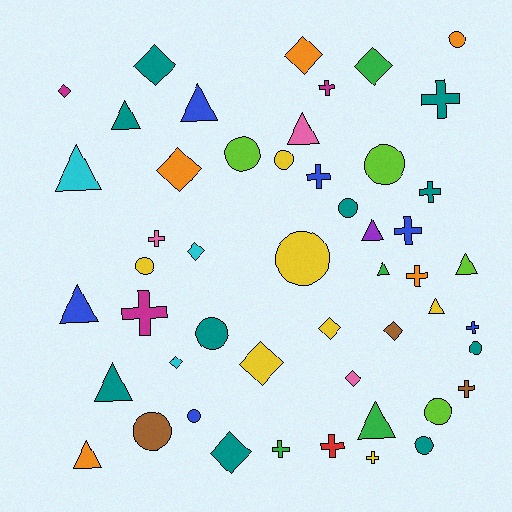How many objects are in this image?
There are 50 objects.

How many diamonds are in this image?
There are 12 diamonds.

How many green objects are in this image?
There are 4 green objects.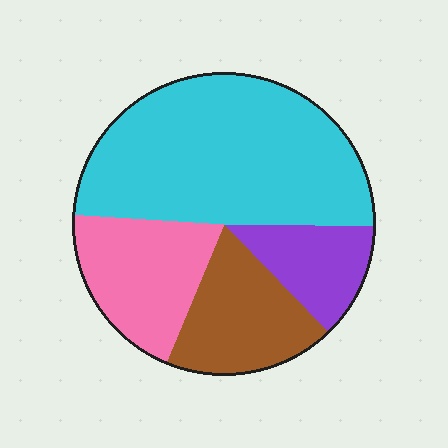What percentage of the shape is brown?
Brown covers roughly 20% of the shape.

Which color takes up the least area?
Purple, at roughly 10%.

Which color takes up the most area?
Cyan, at roughly 50%.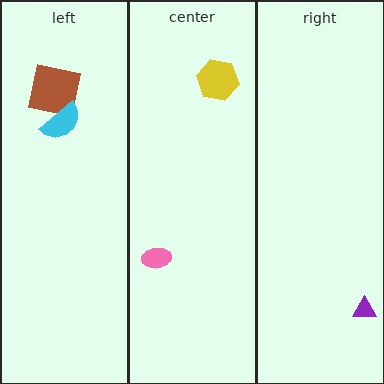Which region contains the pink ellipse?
The center region.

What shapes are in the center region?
The yellow hexagon, the pink ellipse.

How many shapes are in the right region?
1.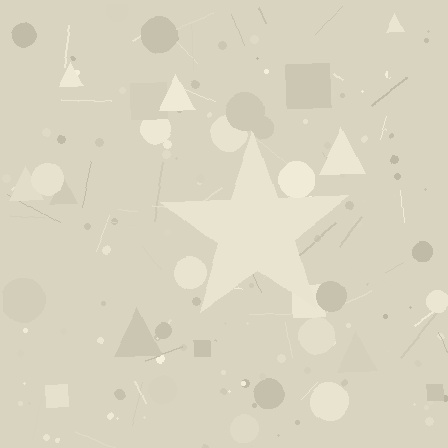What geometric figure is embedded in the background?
A star is embedded in the background.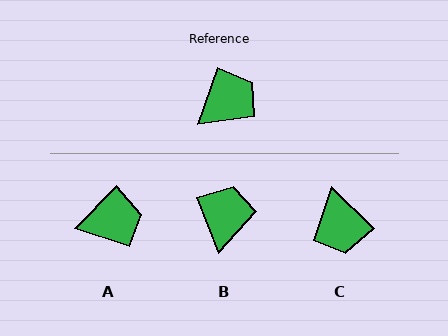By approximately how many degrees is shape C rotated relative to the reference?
Approximately 116 degrees clockwise.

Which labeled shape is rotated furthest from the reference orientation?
C, about 116 degrees away.